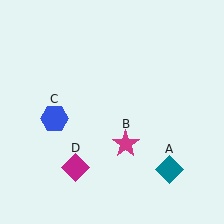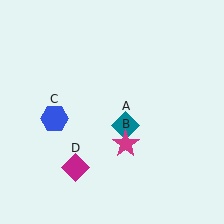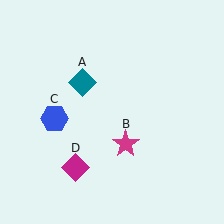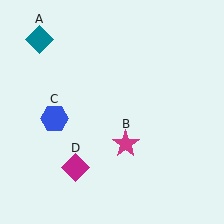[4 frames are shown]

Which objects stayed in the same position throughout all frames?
Magenta star (object B) and blue hexagon (object C) and magenta diamond (object D) remained stationary.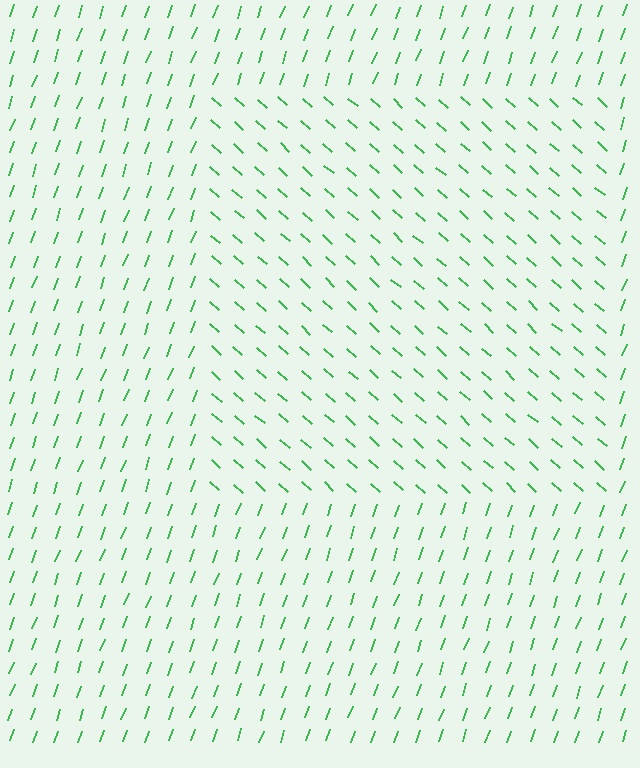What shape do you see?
I see a rectangle.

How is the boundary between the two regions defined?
The boundary is defined purely by a change in line orientation (approximately 68 degrees difference). All lines are the same color and thickness.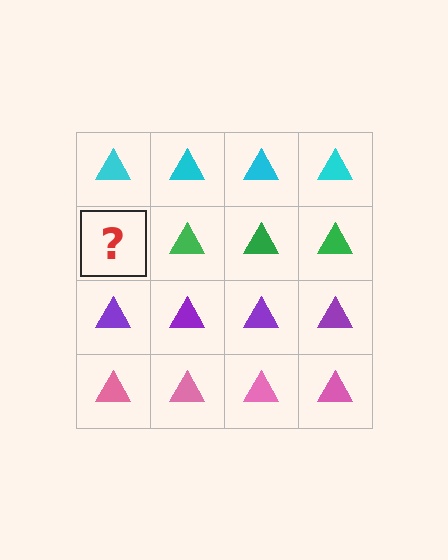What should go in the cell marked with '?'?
The missing cell should contain a green triangle.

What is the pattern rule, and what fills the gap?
The rule is that each row has a consistent color. The gap should be filled with a green triangle.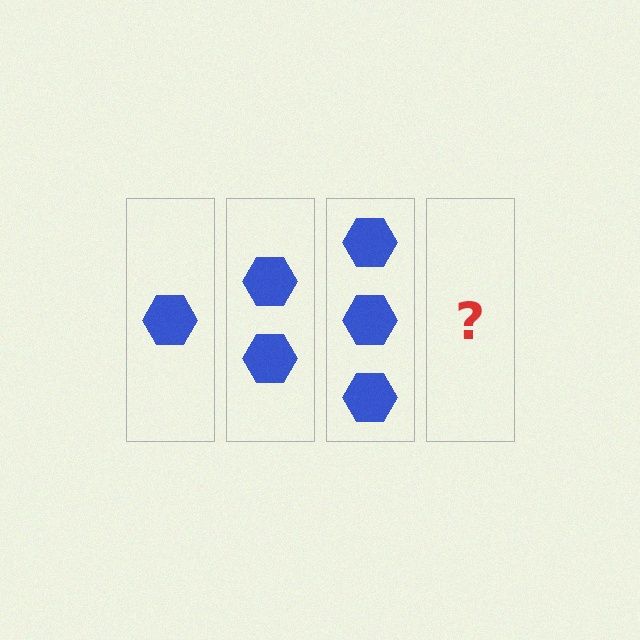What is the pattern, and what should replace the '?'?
The pattern is that each step adds one more hexagon. The '?' should be 4 hexagons.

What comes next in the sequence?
The next element should be 4 hexagons.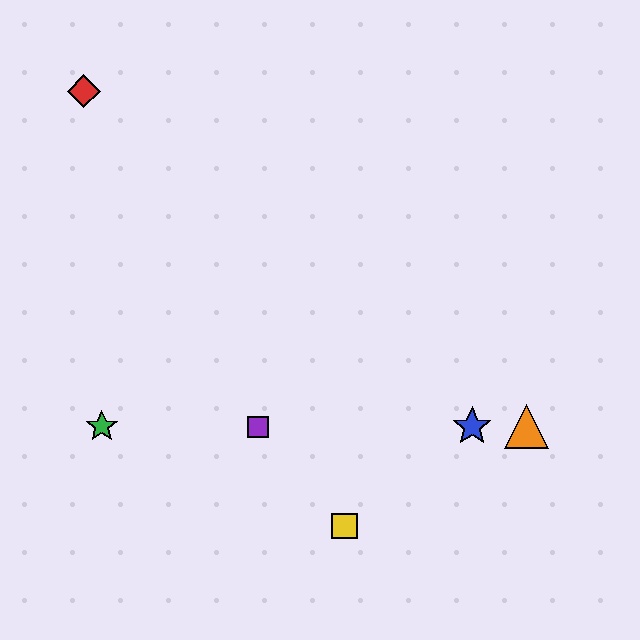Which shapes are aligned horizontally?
The blue star, the green star, the purple square, the orange triangle are aligned horizontally.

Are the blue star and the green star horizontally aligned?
Yes, both are at y≈427.